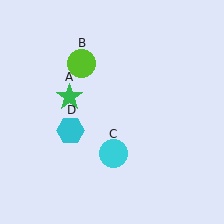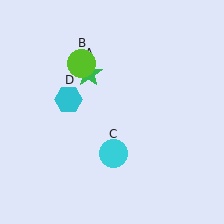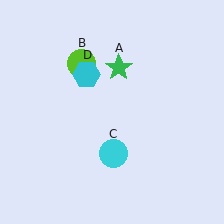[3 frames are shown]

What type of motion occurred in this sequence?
The green star (object A), cyan hexagon (object D) rotated clockwise around the center of the scene.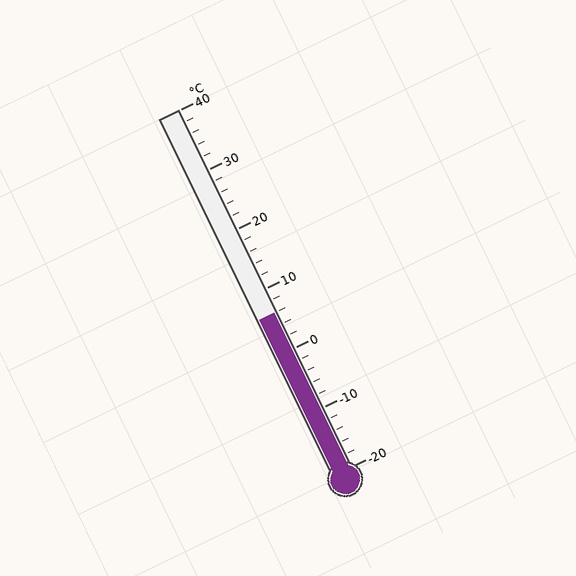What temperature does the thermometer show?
The thermometer shows approximately 6°C.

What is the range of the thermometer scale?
The thermometer scale ranges from -20°C to 40°C.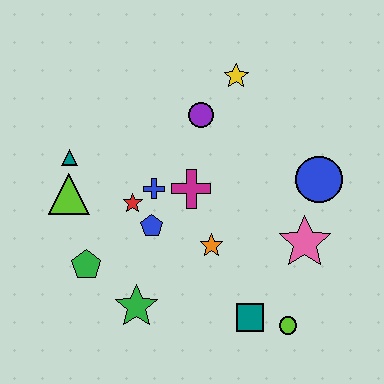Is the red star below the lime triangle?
Yes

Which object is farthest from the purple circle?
The lime circle is farthest from the purple circle.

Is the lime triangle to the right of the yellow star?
No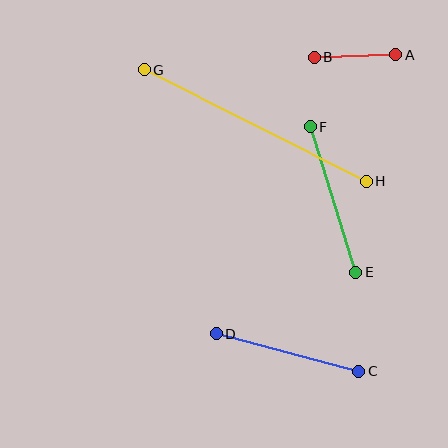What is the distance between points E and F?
The distance is approximately 153 pixels.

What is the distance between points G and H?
The distance is approximately 248 pixels.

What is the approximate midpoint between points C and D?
The midpoint is at approximately (288, 352) pixels.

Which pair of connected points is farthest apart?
Points G and H are farthest apart.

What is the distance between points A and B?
The distance is approximately 82 pixels.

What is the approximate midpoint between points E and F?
The midpoint is at approximately (333, 200) pixels.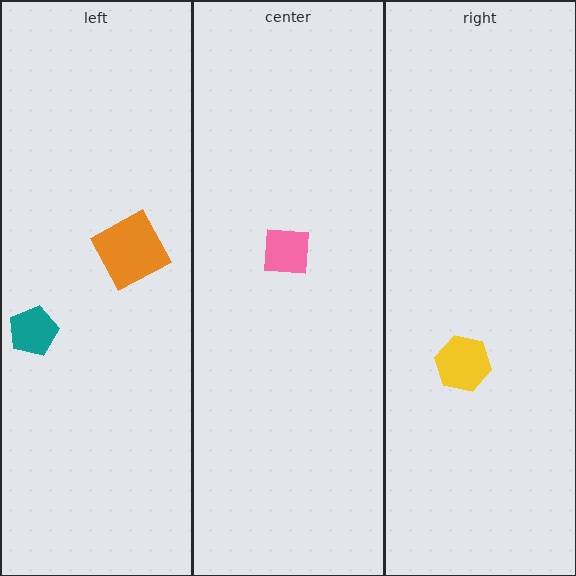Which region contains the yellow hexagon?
The right region.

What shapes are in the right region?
The yellow hexagon.